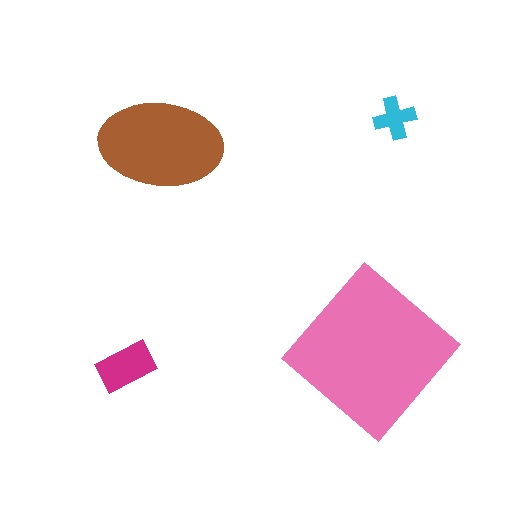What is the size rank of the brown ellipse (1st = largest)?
2nd.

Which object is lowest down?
The magenta rectangle is bottommost.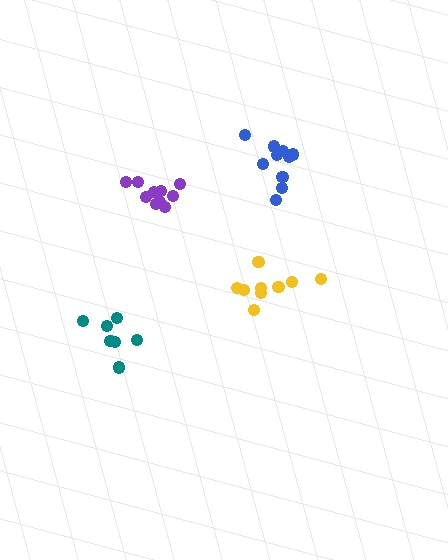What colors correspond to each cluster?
The clusters are colored: blue, teal, purple, yellow.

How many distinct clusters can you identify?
There are 4 distinct clusters.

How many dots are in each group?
Group 1: 10 dots, Group 2: 7 dots, Group 3: 10 dots, Group 4: 9 dots (36 total).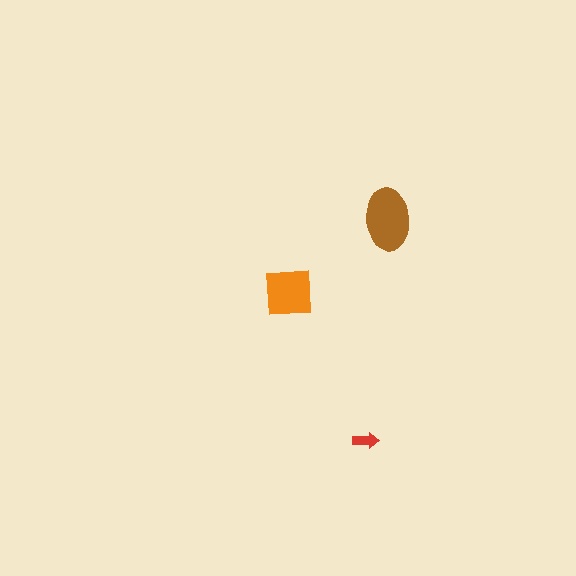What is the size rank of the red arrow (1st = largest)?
3rd.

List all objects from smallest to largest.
The red arrow, the orange square, the brown ellipse.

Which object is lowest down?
The red arrow is bottommost.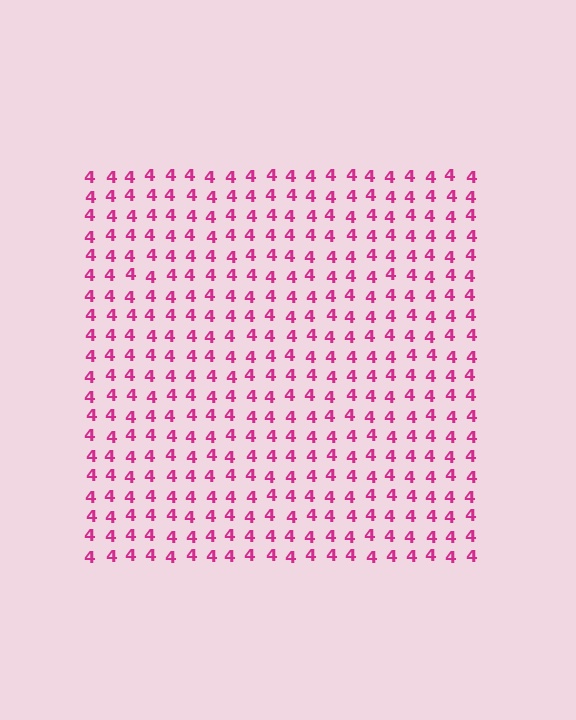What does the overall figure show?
The overall figure shows a square.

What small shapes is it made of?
It is made of small digit 4's.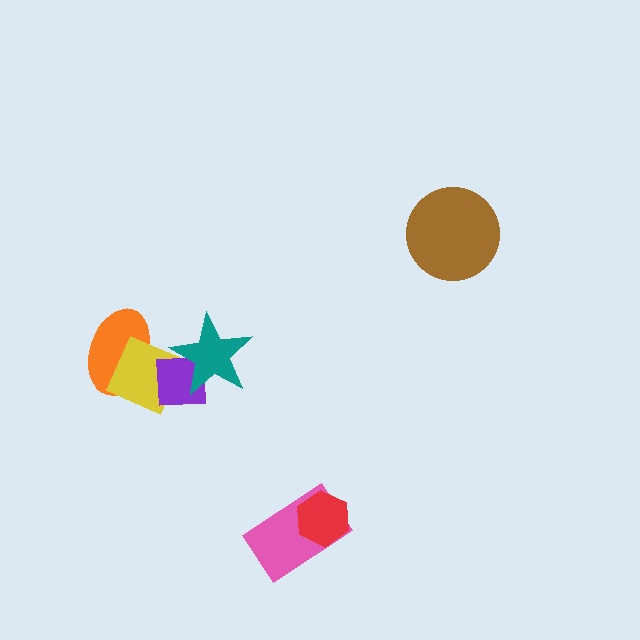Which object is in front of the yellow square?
The purple square is in front of the yellow square.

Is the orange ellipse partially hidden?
Yes, it is partially covered by another shape.